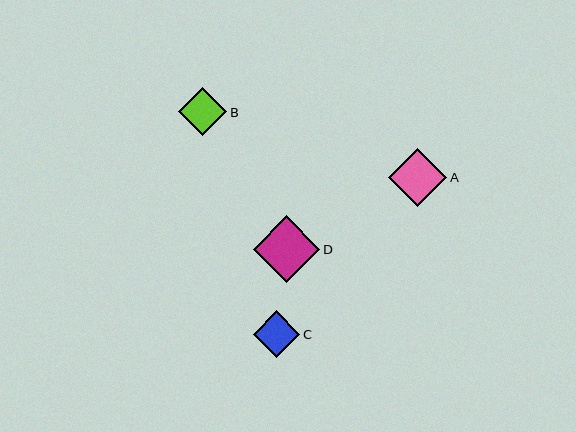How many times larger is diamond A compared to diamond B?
Diamond A is approximately 1.2 times the size of diamond B.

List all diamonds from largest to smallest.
From largest to smallest: D, A, B, C.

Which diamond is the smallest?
Diamond C is the smallest with a size of approximately 47 pixels.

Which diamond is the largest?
Diamond D is the largest with a size of approximately 66 pixels.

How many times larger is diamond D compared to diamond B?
Diamond D is approximately 1.4 times the size of diamond B.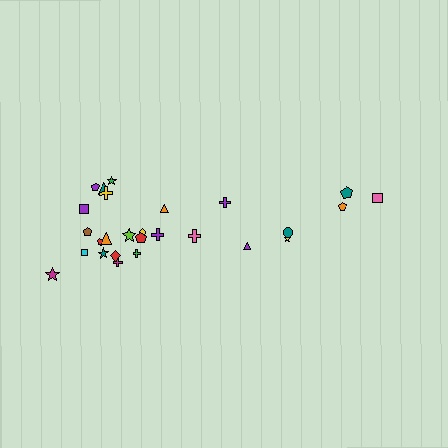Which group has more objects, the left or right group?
The left group.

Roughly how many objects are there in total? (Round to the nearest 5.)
Roughly 30 objects in total.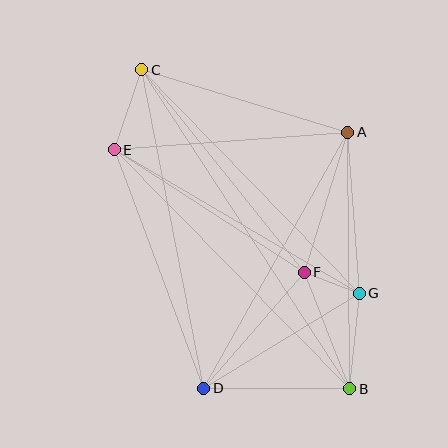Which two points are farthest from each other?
Points B and C are farthest from each other.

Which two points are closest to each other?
Points F and G are closest to each other.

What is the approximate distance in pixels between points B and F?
The distance between B and F is approximately 125 pixels.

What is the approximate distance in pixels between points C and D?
The distance between C and D is approximately 325 pixels.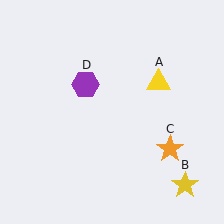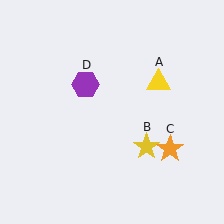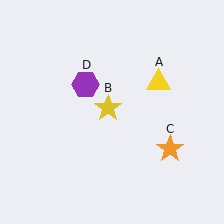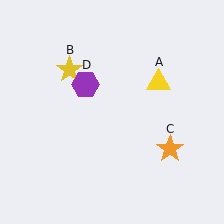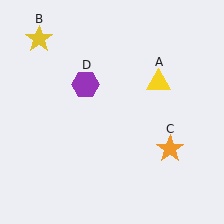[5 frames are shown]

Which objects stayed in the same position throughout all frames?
Yellow triangle (object A) and orange star (object C) and purple hexagon (object D) remained stationary.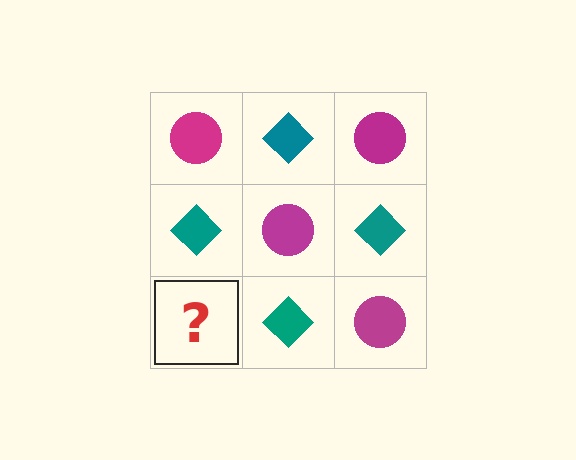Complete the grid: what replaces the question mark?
The question mark should be replaced with a magenta circle.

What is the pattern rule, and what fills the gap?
The rule is that it alternates magenta circle and teal diamond in a checkerboard pattern. The gap should be filled with a magenta circle.